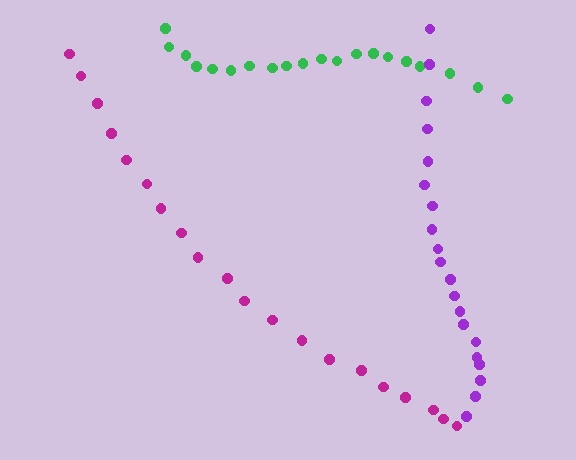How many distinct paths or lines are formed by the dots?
There are 3 distinct paths.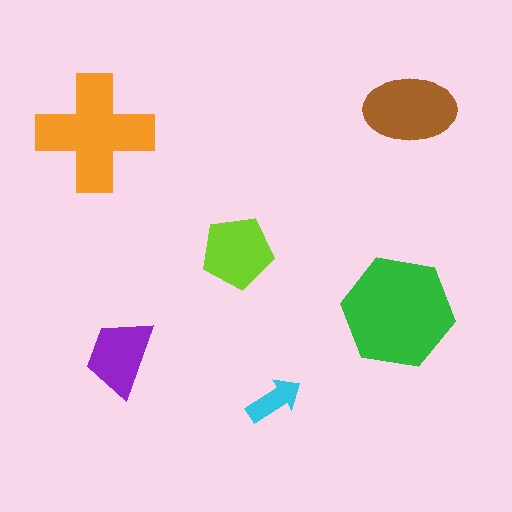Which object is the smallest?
The cyan arrow.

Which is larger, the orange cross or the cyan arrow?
The orange cross.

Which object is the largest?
The green hexagon.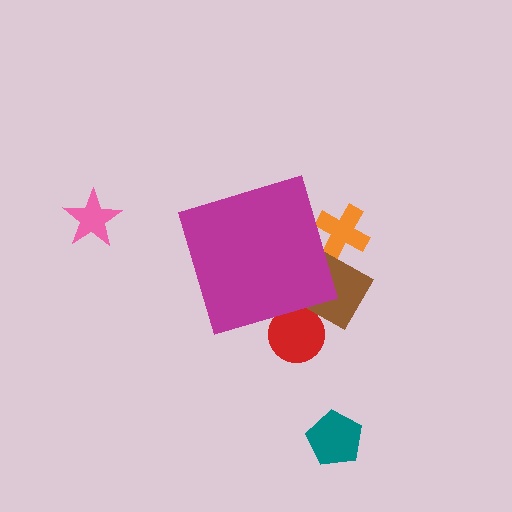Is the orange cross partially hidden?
Yes, the orange cross is partially hidden behind the magenta diamond.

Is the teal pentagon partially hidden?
No, the teal pentagon is fully visible.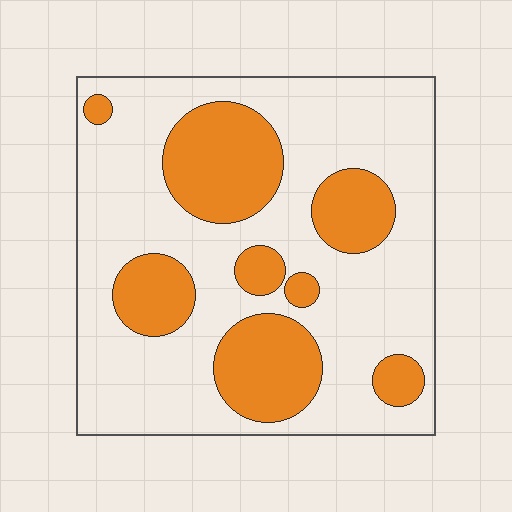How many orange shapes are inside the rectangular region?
8.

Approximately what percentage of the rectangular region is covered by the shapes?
Approximately 30%.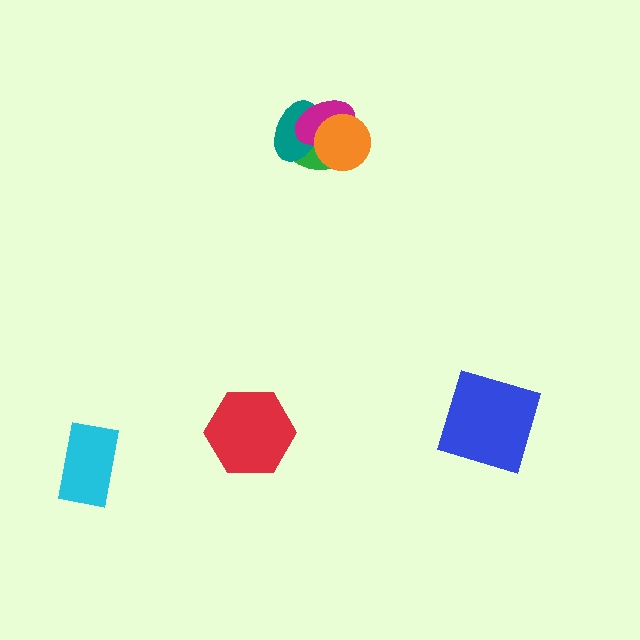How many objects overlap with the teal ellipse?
3 objects overlap with the teal ellipse.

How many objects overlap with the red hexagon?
0 objects overlap with the red hexagon.